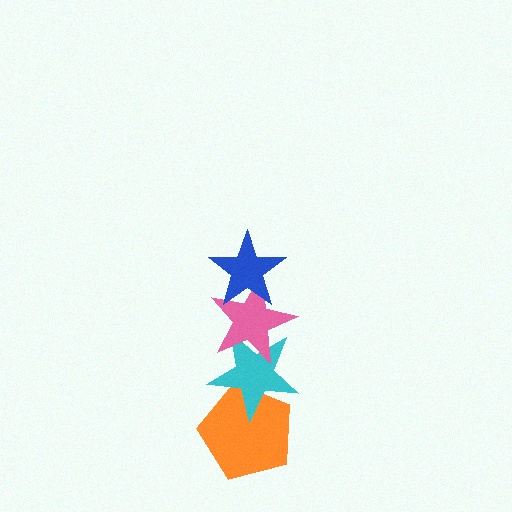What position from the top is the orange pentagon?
The orange pentagon is 4th from the top.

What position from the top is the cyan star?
The cyan star is 3rd from the top.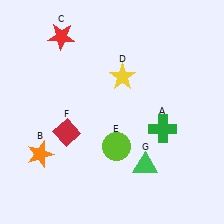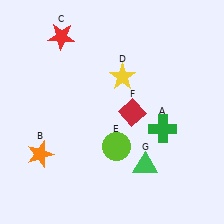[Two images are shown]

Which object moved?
The red diamond (F) moved right.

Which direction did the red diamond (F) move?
The red diamond (F) moved right.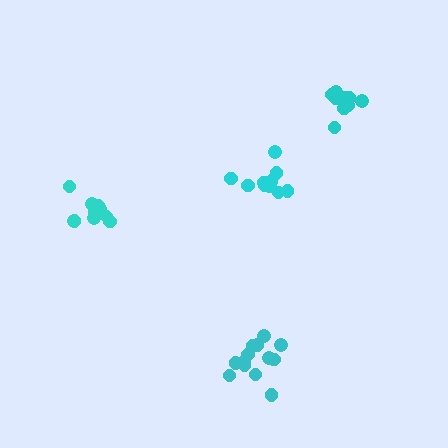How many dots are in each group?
Group 1: 13 dots, Group 2: 10 dots, Group 3: 10 dots, Group 4: 11 dots (44 total).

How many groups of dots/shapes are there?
There are 4 groups.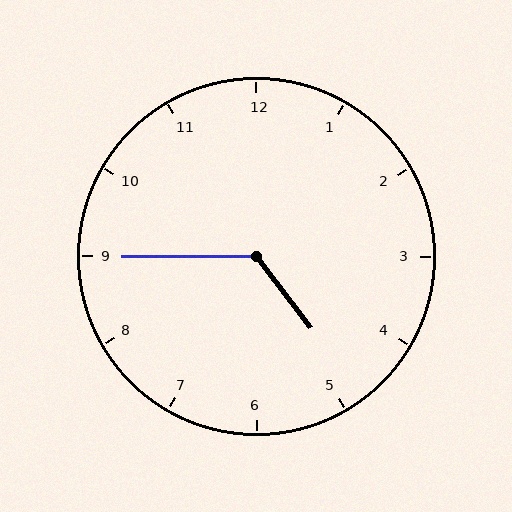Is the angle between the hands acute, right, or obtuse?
It is obtuse.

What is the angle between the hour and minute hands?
Approximately 128 degrees.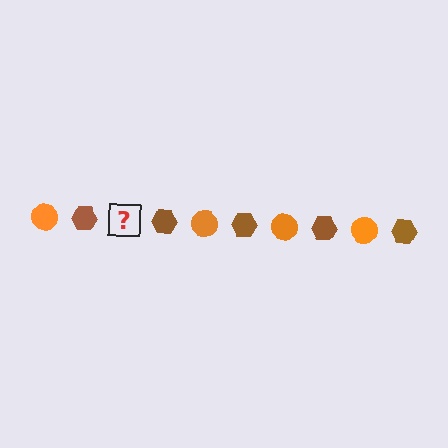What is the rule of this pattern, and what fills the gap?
The rule is that the pattern alternates between orange circle and brown hexagon. The gap should be filled with an orange circle.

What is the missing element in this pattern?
The missing element is an orange circle.